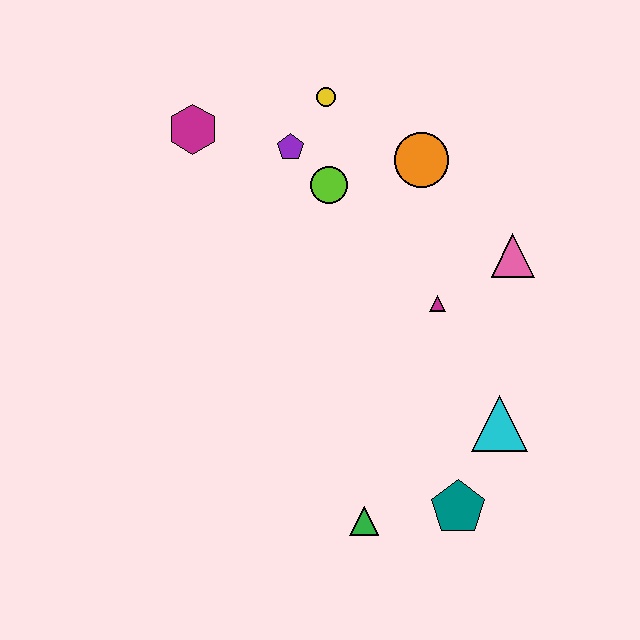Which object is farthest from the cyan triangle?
The magenta hexagon is farthest from the cyan triangle.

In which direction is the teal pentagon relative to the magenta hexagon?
The teal pentagon is below the magenta hexagon.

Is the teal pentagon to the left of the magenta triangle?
No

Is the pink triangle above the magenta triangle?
Yes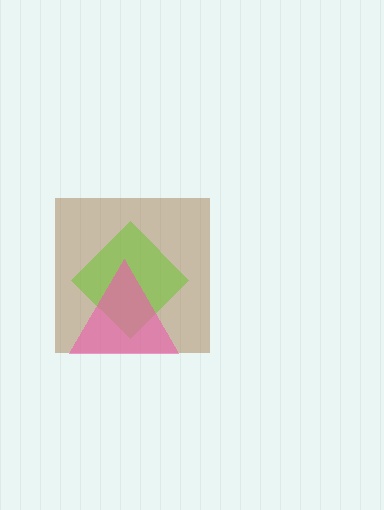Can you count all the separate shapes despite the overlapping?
Yes, there are 3 separate shapes.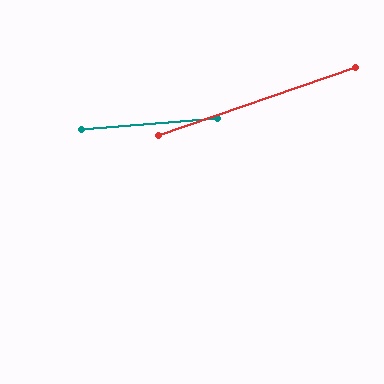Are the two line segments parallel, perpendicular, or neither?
Neither parallel nor perpendicular — they differ by about 14°.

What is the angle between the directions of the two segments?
Approximately 14 degrees.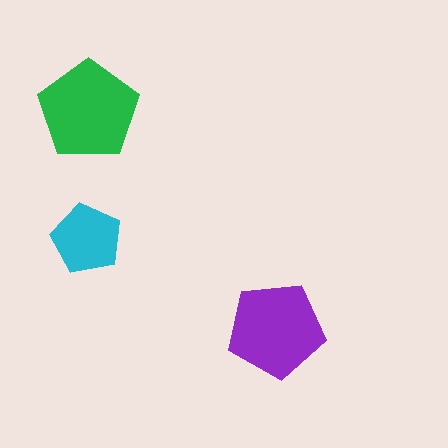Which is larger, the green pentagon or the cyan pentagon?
The green one.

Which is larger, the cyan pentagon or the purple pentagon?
The purple one.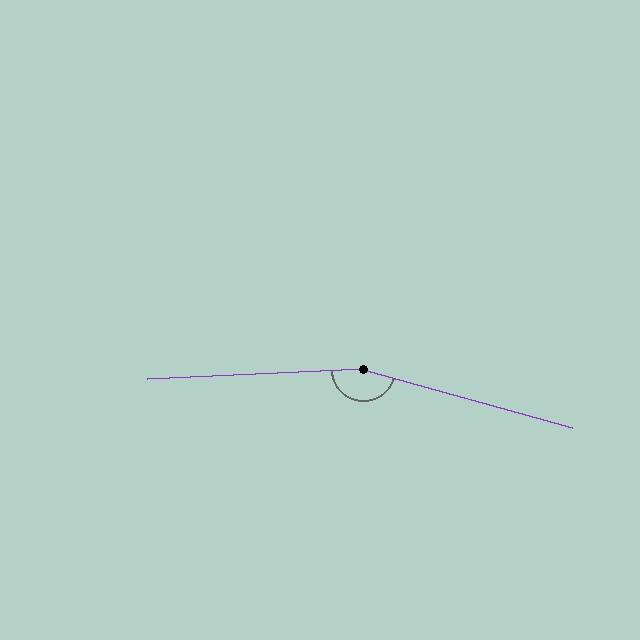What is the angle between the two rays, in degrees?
Approximately 162 degrees.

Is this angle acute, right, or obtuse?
It is obtuse.